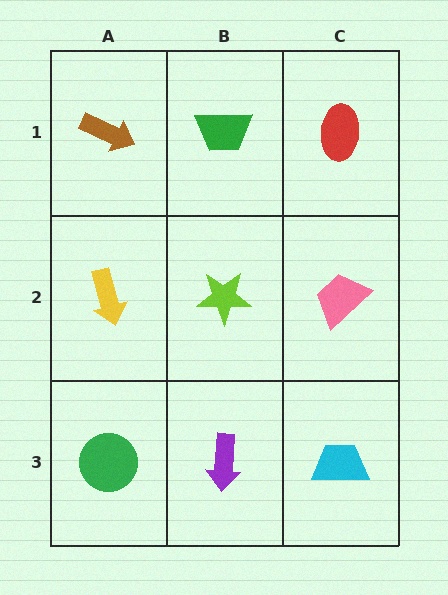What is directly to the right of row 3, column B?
A cyan trapezoid.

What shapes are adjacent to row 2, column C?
A red ellipse (row 1, column C), a cyan trapezoid (row 3, column C), a lime star (row 2, column B).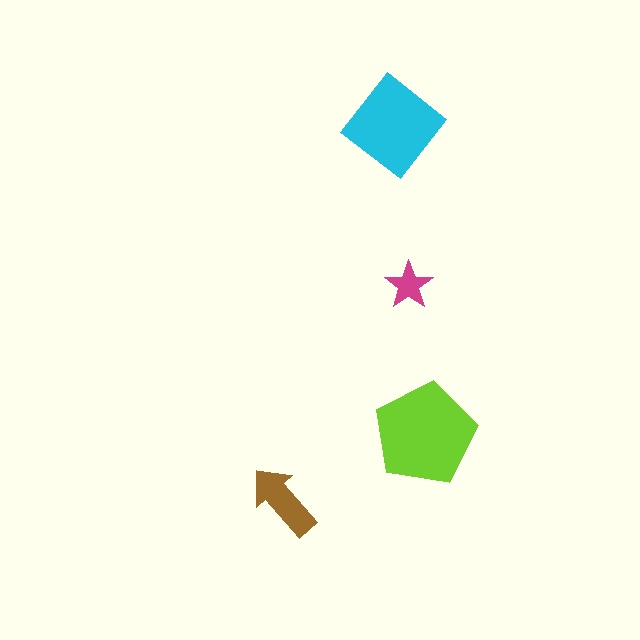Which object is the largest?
The lime pentagon.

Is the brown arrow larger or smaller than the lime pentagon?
Smaller.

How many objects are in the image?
There are 4 objects in the image.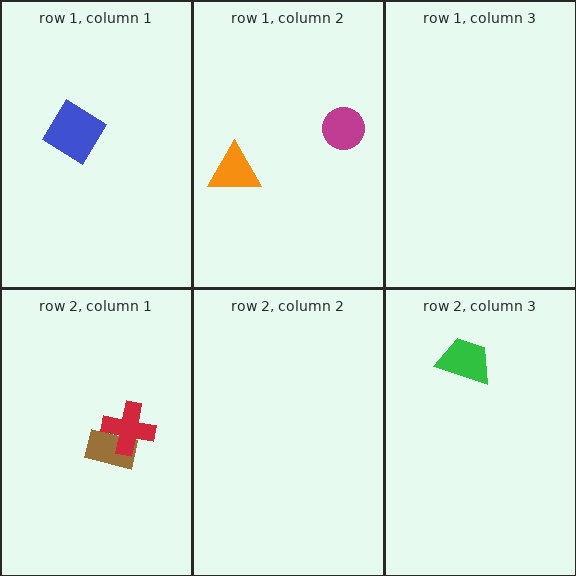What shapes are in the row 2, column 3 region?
The green trapezoid.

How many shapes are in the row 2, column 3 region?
1.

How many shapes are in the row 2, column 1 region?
2.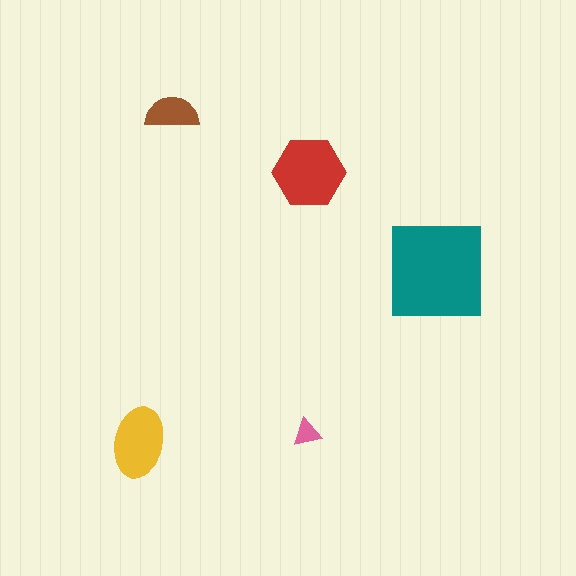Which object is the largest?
The teal square.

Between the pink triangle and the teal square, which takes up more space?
The teal square.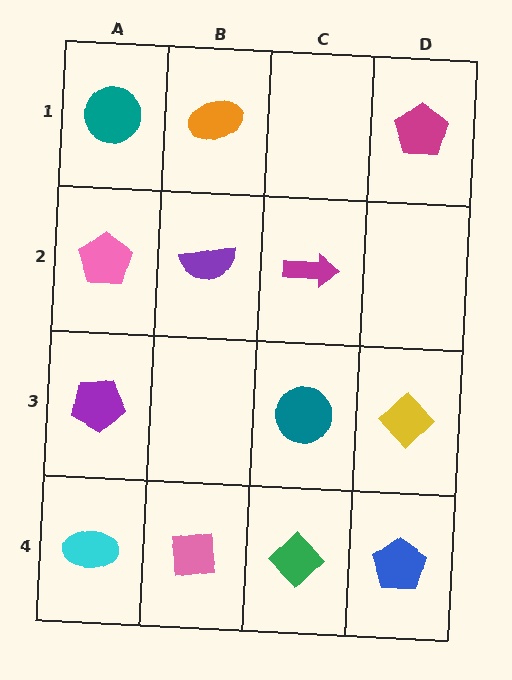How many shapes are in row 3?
3 shapes.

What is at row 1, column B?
An orange ellipse.